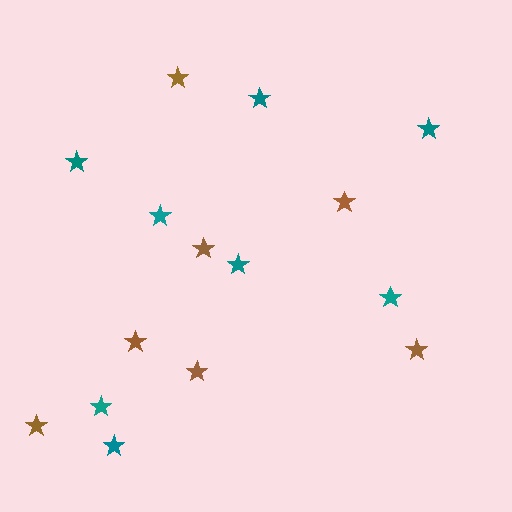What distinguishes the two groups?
There are 2 groups: one group of brown stars (7) and one group of teal stars (8).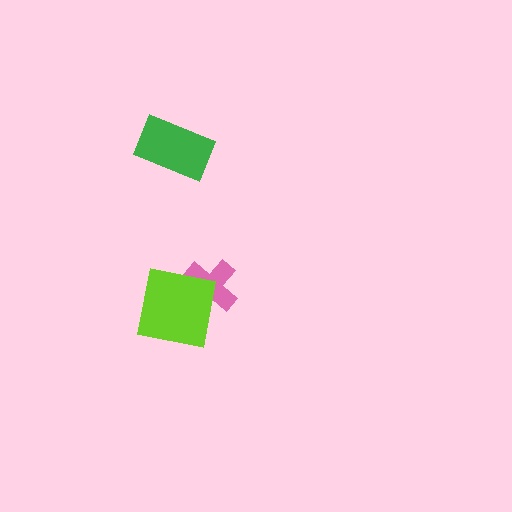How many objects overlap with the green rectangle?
0 objects overlap with the green rectangle.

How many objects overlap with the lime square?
1 object overlaps with the lime square.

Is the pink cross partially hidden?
Yes, it is partially covered by another shape.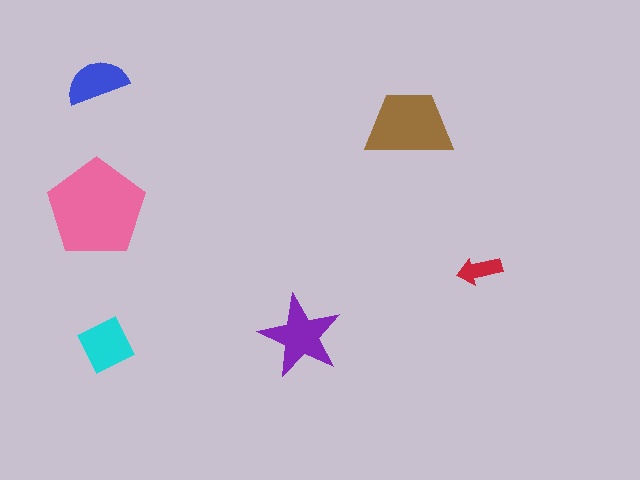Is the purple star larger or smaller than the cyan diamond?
Larger.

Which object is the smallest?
The red arrow.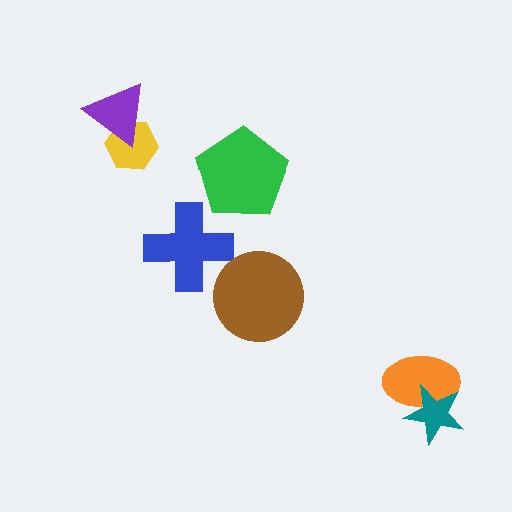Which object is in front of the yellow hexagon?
The purple triangle is in front of the yellow hexagon.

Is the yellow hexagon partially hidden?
Yes, it is partially covered by another shape.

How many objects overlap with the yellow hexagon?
1 object overlaps with the yellow hexagon.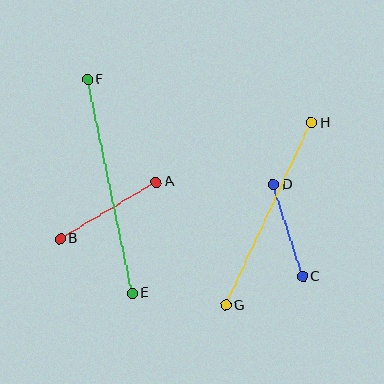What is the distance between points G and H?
The distance is approximately 201 pixels.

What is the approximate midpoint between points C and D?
The midpoint is at approximately (288, 231) pixels.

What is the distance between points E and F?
The distance is approximately 218 pixels.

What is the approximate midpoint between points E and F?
The midpoint is at approximately (110, 186) pixels.